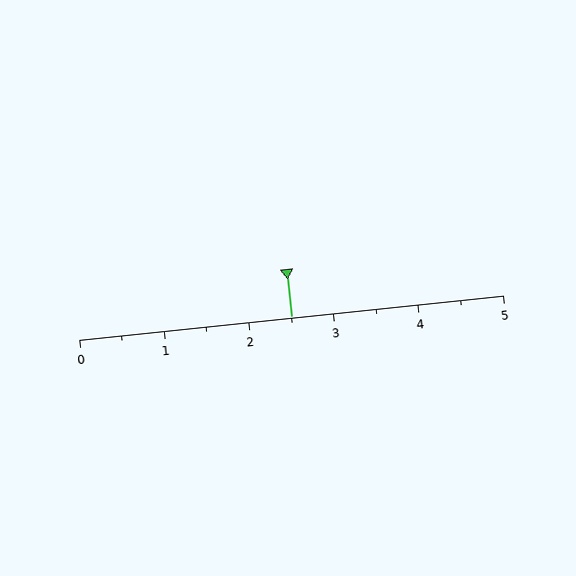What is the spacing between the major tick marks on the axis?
The major ticks are spaced 1 apart.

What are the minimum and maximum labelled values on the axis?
The axis runs from 0 to 5.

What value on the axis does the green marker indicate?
The marker indicates approximately 2.5.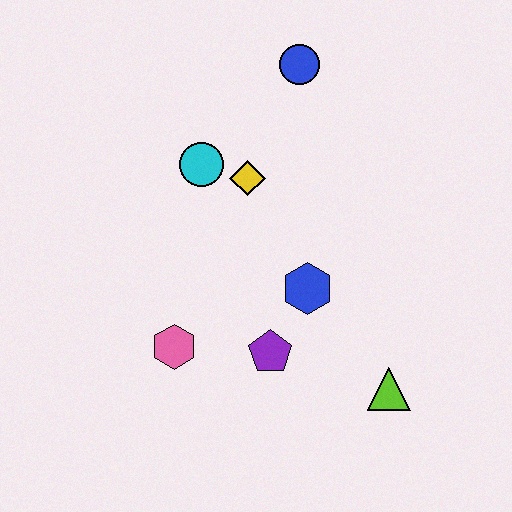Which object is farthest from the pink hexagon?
The blue circle is farthest from the pink hexagon.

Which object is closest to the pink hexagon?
The purple pentagon is closest to the pink hexagon.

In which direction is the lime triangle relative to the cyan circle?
The lime triangle is below the cyan circle.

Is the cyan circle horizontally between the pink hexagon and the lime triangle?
Yes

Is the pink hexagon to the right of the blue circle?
No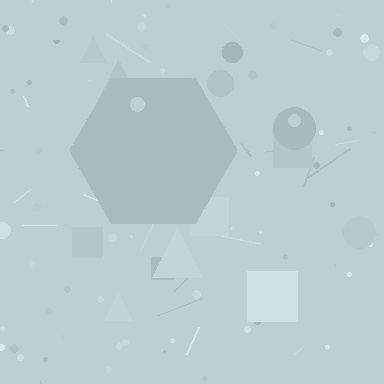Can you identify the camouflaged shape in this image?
The camouflaged shape is a hexagon.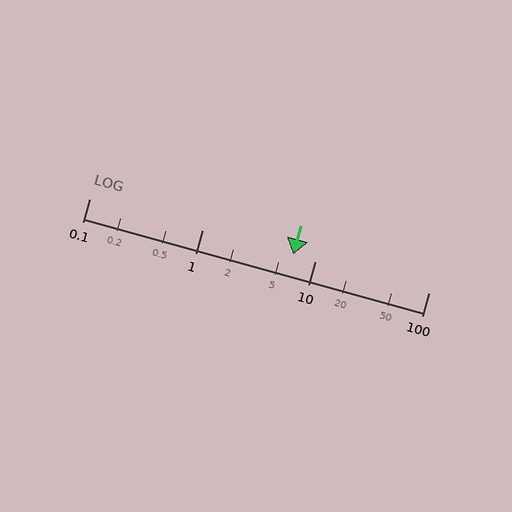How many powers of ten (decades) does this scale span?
The scale spans 3 decades, from 0.1 to 100.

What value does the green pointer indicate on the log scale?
The pointer indicates approximately 6.4.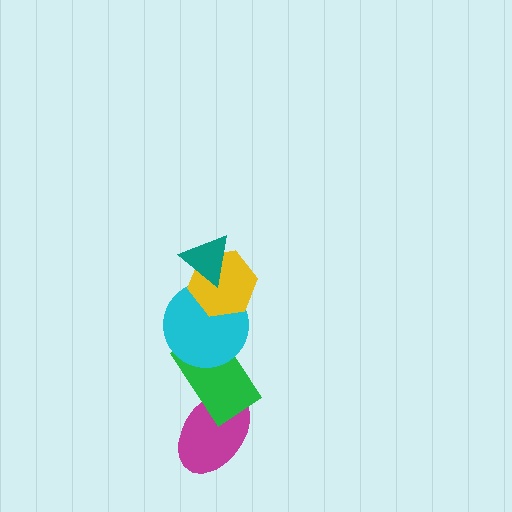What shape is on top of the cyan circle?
The yellow hexagon is on top of the cyan circle.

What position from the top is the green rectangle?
The green rectangle is 4th from the top.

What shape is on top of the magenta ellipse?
The green rectangle is on top of the magenta ellipse.